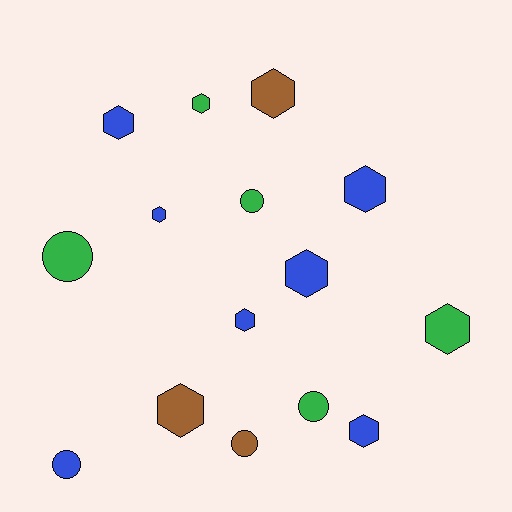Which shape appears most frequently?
Hexagon, with 10 objects.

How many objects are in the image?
There are 15 objects.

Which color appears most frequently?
Blue, with 7 objects.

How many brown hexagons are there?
There are 2 brown hexagons.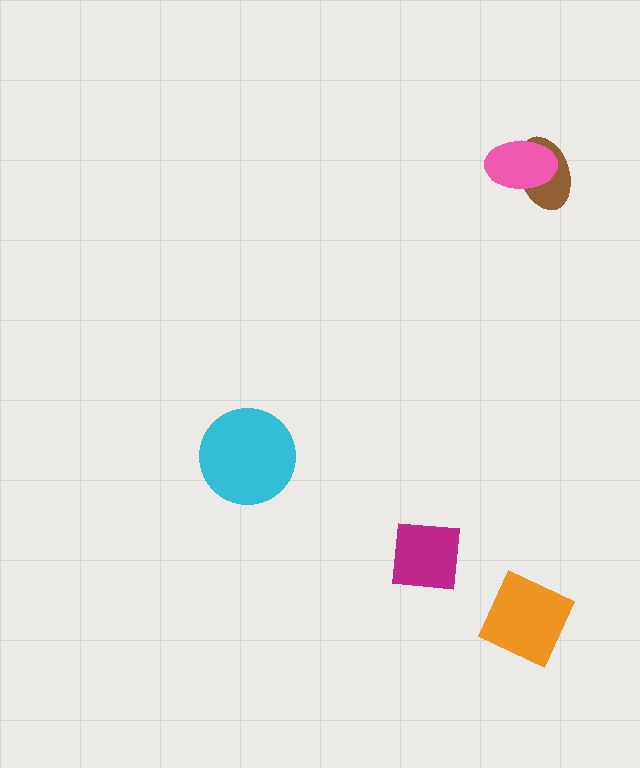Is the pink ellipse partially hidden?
No, no other shape covers it.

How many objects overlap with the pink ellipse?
1 object overlaps with the pink ellipse.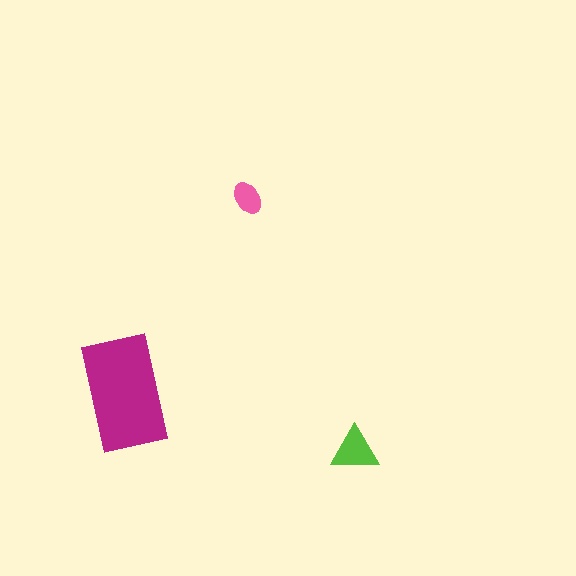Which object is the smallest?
The pink ellipse.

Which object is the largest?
The magenta rectangle.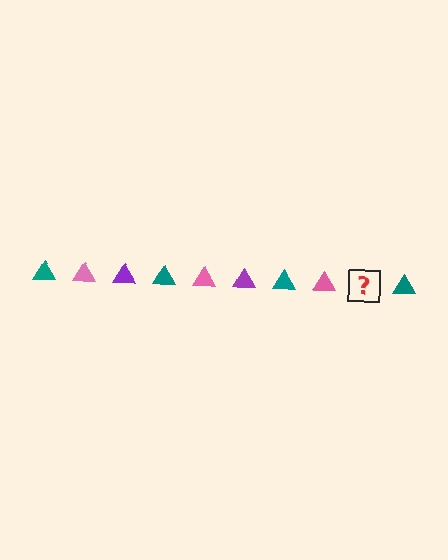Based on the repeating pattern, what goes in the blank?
The blank should be a purple triangle.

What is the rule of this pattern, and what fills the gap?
The rule is that the pattern cycles through teal, pink, purple triangles. The gap should be filled with a purple triangle.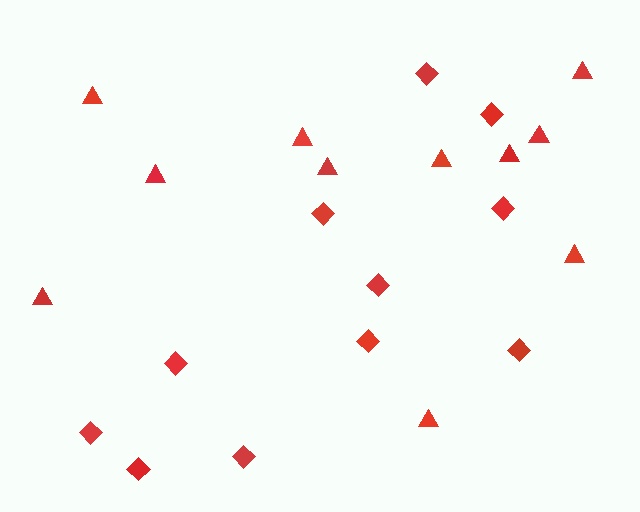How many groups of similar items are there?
There are 2 groups: one group of diamonds (11) and one group of triangles (11).